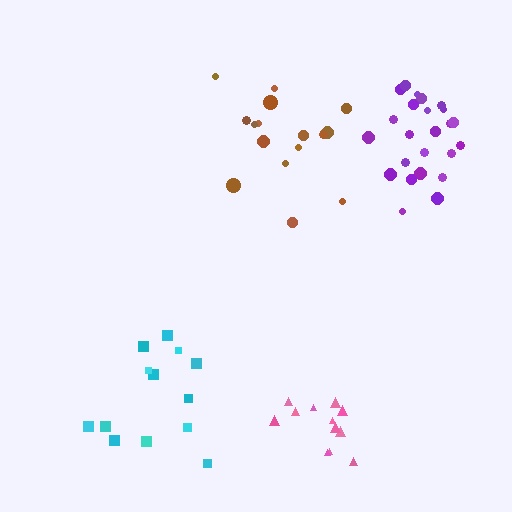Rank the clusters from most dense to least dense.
purple, pink, brown, cyan.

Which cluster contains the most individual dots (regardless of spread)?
Purple (24).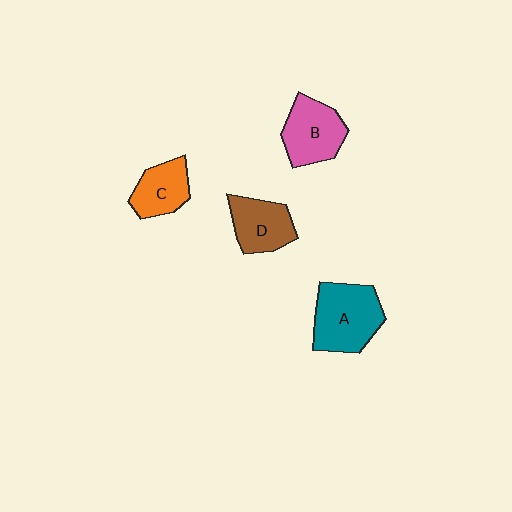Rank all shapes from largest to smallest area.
From largest to smallest: A (teal), B (pink), D (brown), C (orange).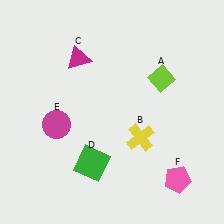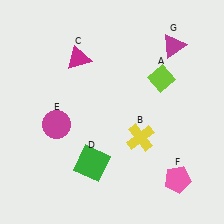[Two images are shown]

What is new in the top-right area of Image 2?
A magenta triangle (G) was added in the top-right area of Image 2.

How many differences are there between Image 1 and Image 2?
There is 1 difference between the two images.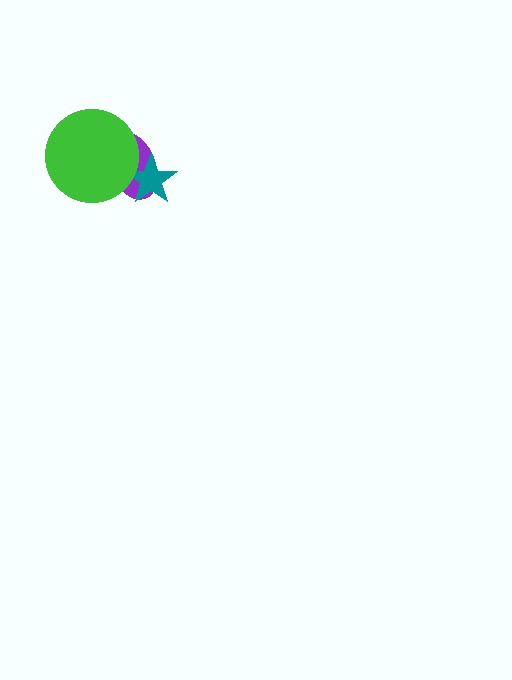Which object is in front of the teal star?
The green circle is in front of the teal star.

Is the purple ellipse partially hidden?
Yes, it is partially covered by another shape.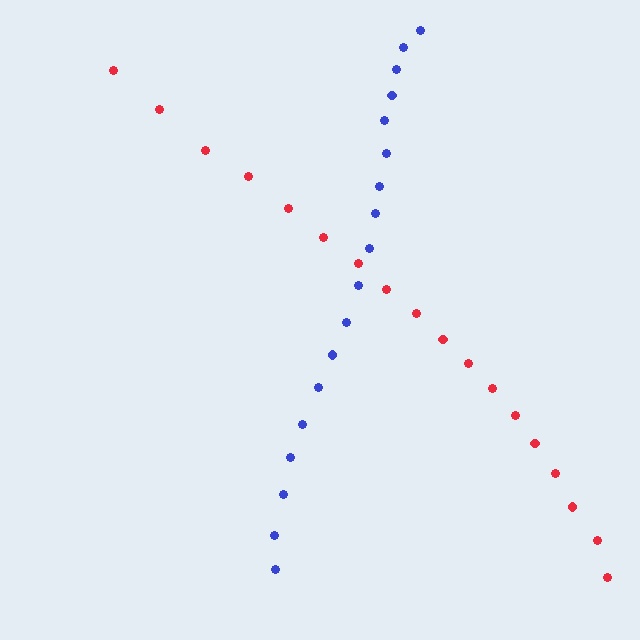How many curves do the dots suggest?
There are 2 distinct paths.